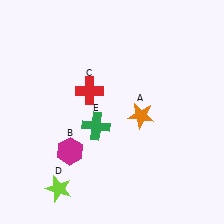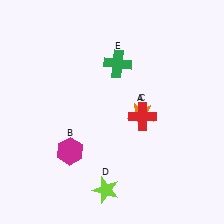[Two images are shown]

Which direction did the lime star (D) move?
The lime star (D) moved right.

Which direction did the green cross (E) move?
The green cross (E) moved up.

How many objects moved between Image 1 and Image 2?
3 objects moved between the two images.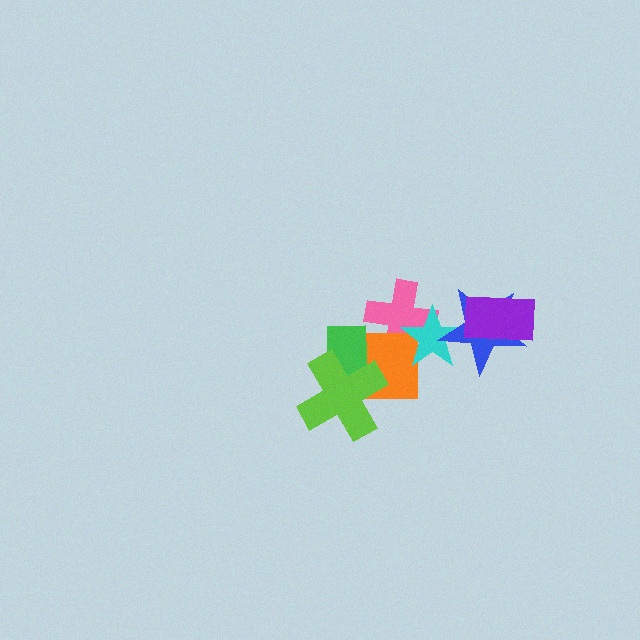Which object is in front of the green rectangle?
The lime cross is in front of the green rectangle.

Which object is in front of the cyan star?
The blue star is in front of the cyan star.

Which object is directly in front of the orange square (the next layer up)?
The cyan star is directly in front of the orange square.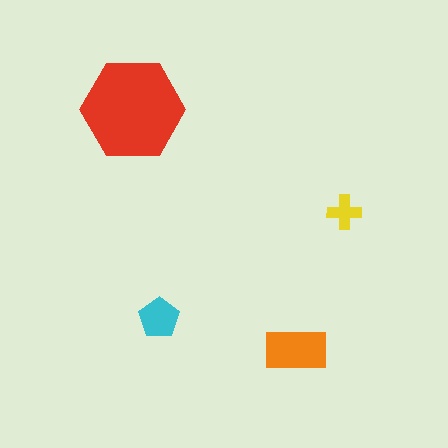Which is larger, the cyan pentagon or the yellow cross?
The cyan pentagon.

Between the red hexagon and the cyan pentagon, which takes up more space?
The red hexagon.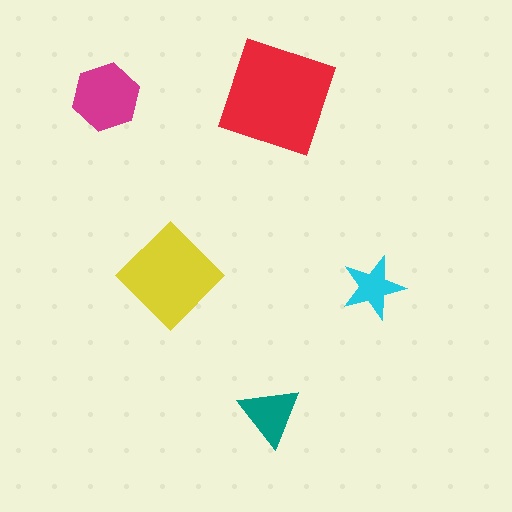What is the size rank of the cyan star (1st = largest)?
5th.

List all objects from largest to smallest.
The red square, the yellow diamond, the magenta hexagon, the teal triangle, the cyan star.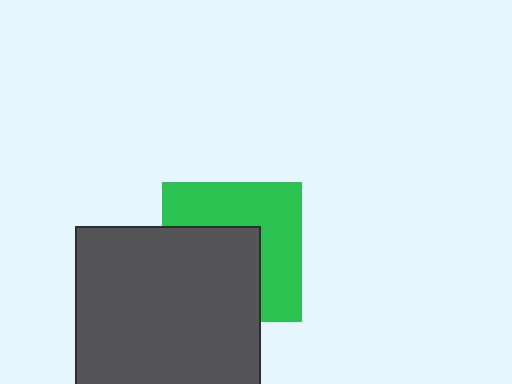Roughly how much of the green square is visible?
About half of it is visible (roughly 51%).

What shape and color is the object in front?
The object in front is a dark gray square.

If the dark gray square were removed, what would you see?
You would see the complete green square.